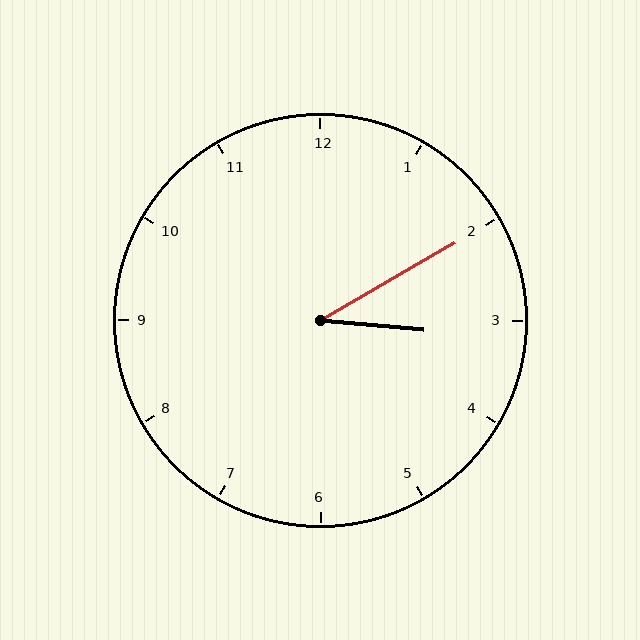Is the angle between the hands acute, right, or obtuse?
It is acute.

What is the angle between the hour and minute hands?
Approximately 35 degrees.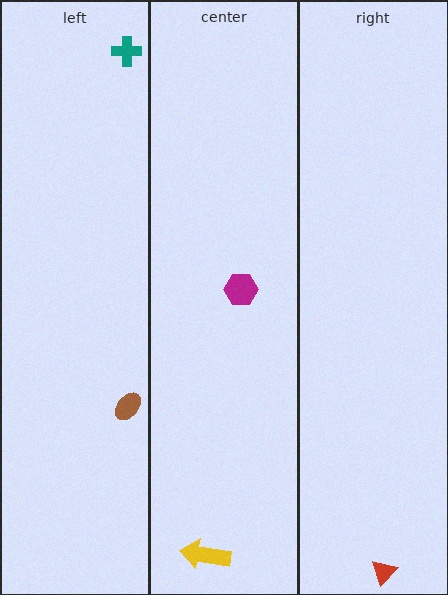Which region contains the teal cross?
The left region.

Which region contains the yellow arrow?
The center region.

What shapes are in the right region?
The red triangle.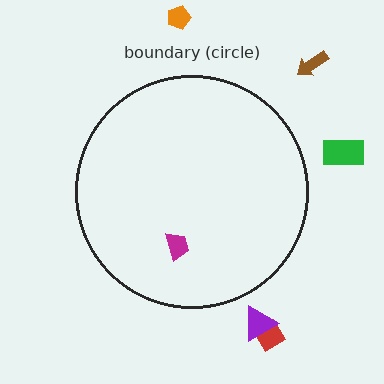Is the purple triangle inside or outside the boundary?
Outside.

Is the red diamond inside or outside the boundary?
Outside.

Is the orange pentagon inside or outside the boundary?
Outside.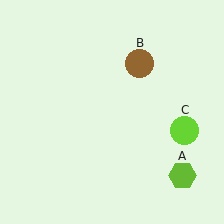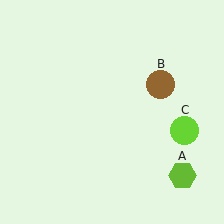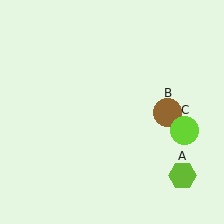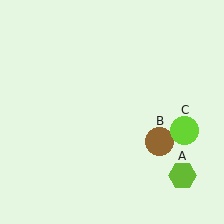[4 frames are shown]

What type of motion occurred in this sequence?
The brown circle (object B) rotated clockwise around the center of the scene.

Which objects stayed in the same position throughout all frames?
Lime hexagon (object A) and lime circle (object C) remained stationary.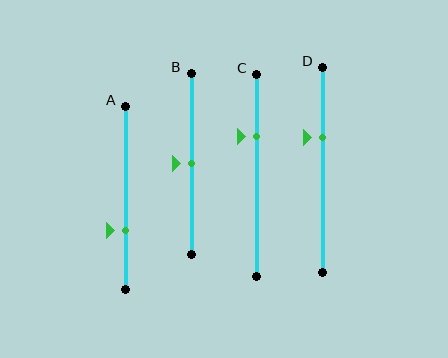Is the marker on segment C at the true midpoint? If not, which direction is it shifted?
No, the marker on segment C is shifted upward by about 20% of the segment length.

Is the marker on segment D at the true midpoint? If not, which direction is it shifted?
No, the marker on segment D is shifted upward by about 16% of the segment length.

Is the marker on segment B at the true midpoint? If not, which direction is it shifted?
Yes, the marker on segment B is at the true midpoint.